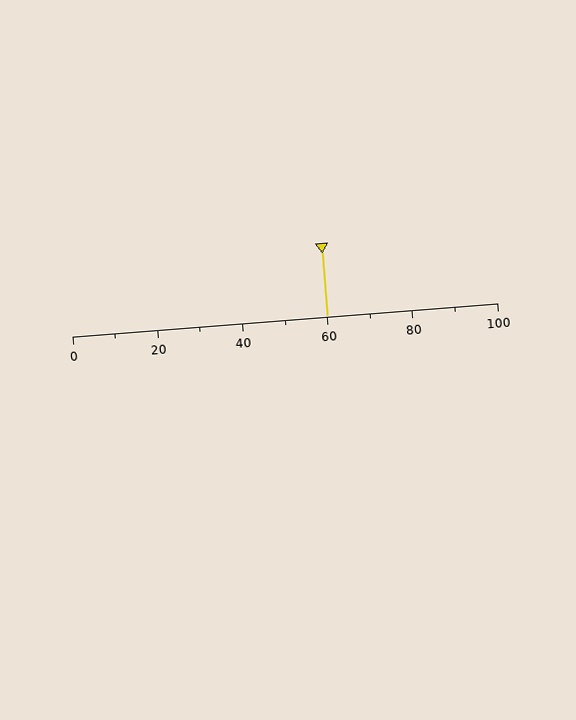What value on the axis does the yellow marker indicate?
The marker indicates approximately 60.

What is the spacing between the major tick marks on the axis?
The major ticks are spaced 20 apart.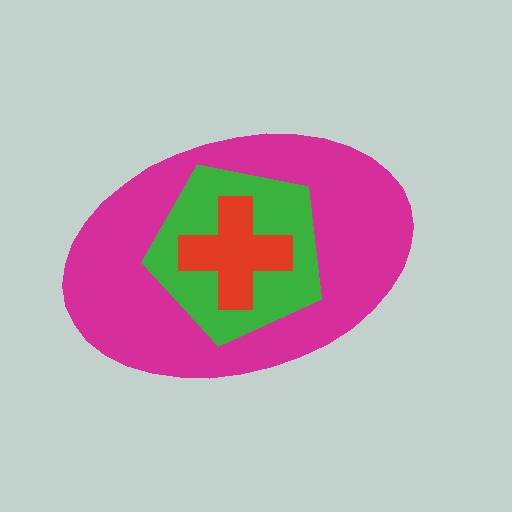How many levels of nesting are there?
3.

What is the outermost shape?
The magenta ellipse.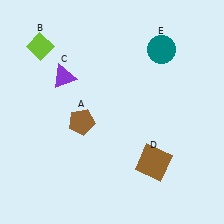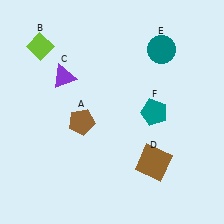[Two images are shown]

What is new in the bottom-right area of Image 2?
A teal pentagon (F) was added in the bottom-right area of Image 2.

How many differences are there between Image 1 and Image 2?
There is 1 difference between the two images.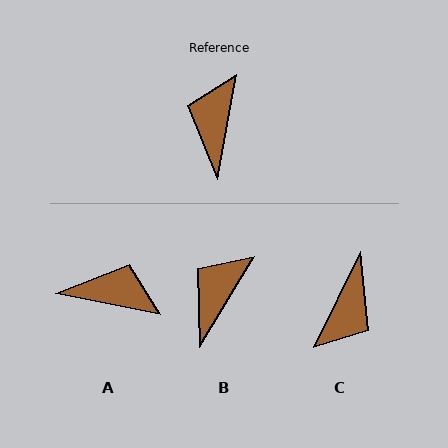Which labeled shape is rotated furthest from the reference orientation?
C, about 164 degrees away.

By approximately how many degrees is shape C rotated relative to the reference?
Approximately 164 degrees counter-clockwise.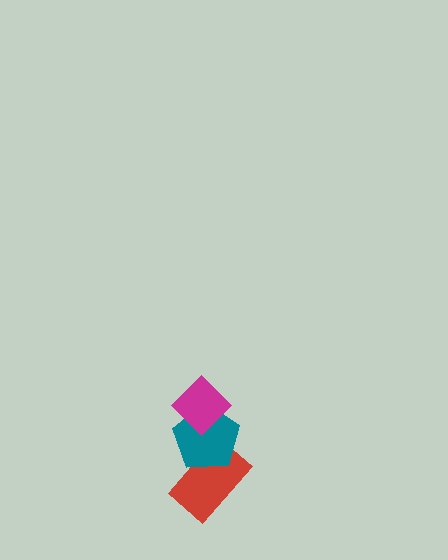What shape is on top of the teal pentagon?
The magenta diamond is on top of the teal pentagon.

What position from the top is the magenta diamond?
The magenta diamond is 1st from the top.